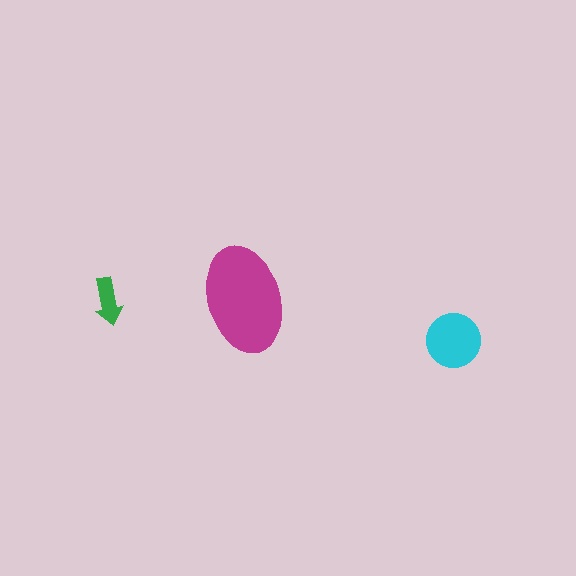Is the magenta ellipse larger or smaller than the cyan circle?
Larger.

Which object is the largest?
The magenta ellipse.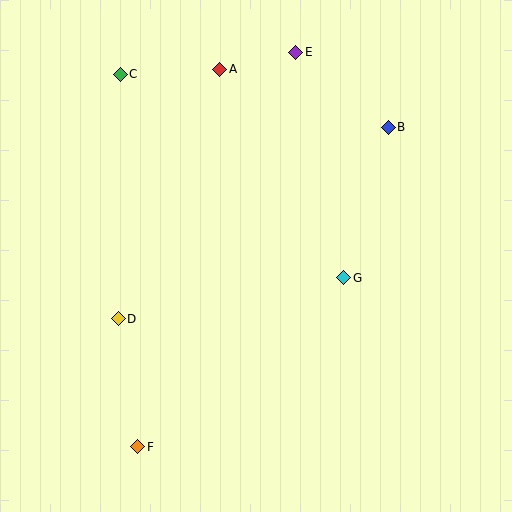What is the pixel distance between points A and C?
The distance between A and C is 100 pixels.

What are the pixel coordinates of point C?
Point C is at (120, 74).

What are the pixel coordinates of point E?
Point E is at (296, 52).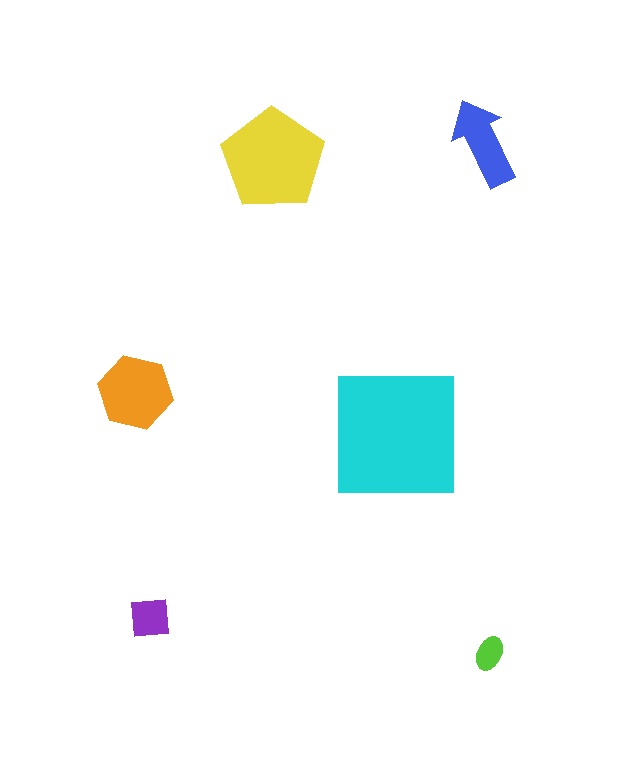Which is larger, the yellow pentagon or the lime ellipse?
The yellow pentagon.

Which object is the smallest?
The lime ellipse.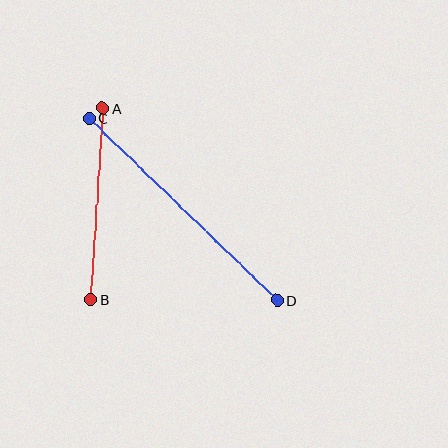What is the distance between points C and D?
The distance is approximately 262 pixels.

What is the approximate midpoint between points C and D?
The midpoint is at approximately (183, 209) pixels.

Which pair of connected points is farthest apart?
Points C and D are farthest apart.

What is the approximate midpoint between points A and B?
The midpoint is at approximately (97, 204) pixels.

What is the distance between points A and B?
The distance is approximately 192 pixels.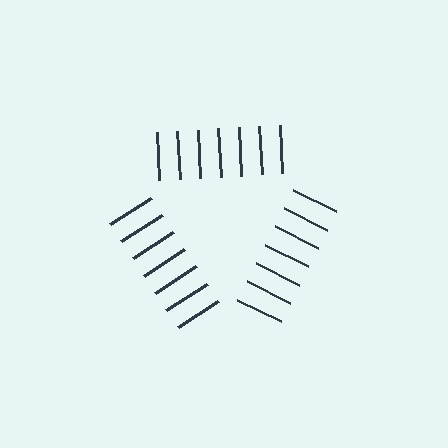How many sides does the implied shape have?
3 sides — the line-ends trace a triangle.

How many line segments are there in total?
21 — 7 along each of the 3 edges.